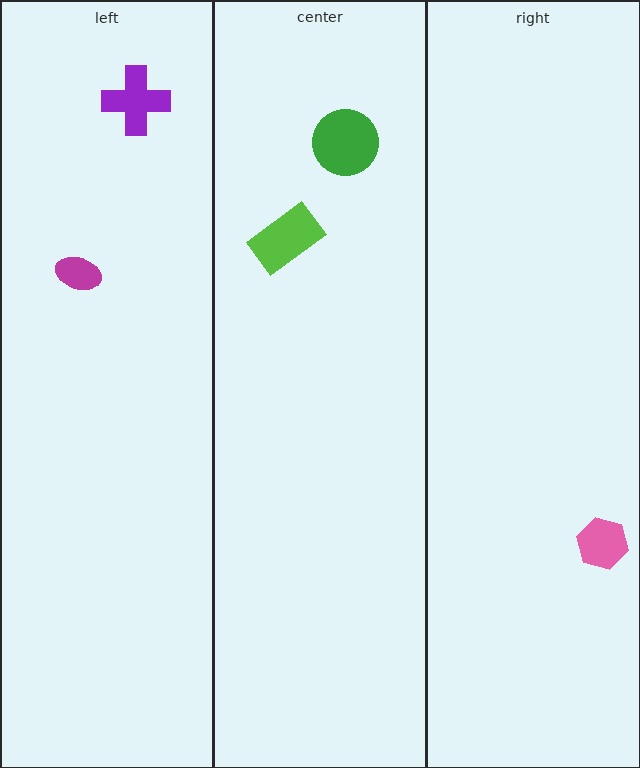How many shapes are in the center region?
2.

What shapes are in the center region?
The green circle, the lime rectangle.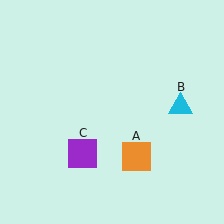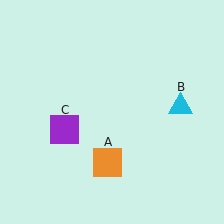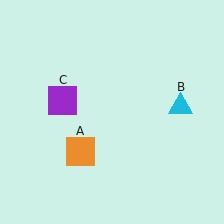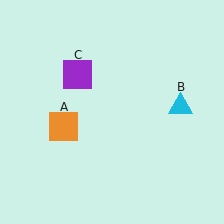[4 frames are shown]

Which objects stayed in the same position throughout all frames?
Cyan triangle (object B) remained stationary.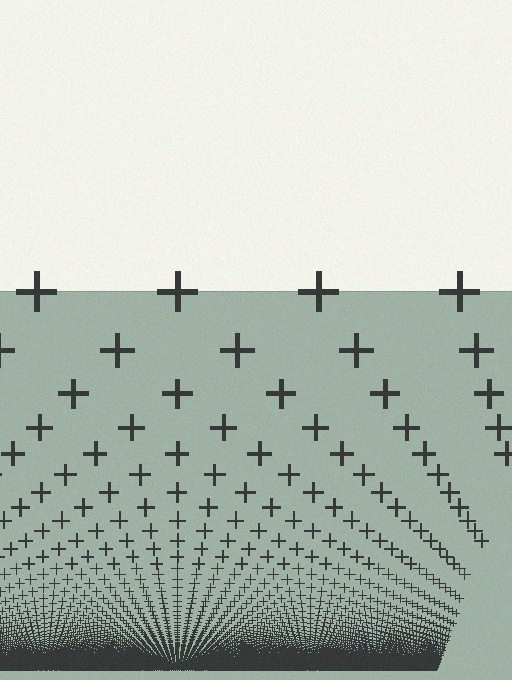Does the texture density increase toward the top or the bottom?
Density increases toward the bottom.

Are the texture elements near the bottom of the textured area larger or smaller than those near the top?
Smaller. The gradient is inverted — elements near the bottom are smaller and denser.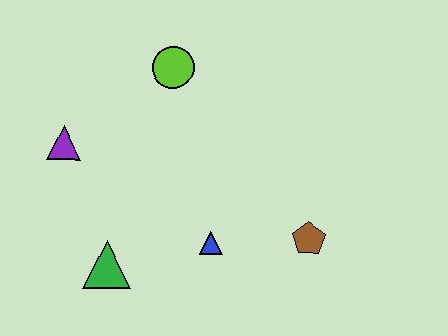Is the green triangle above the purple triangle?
No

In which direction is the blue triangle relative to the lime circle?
The blue triangle is below the lime circle.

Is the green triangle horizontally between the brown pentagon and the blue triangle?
No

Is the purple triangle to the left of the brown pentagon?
Yes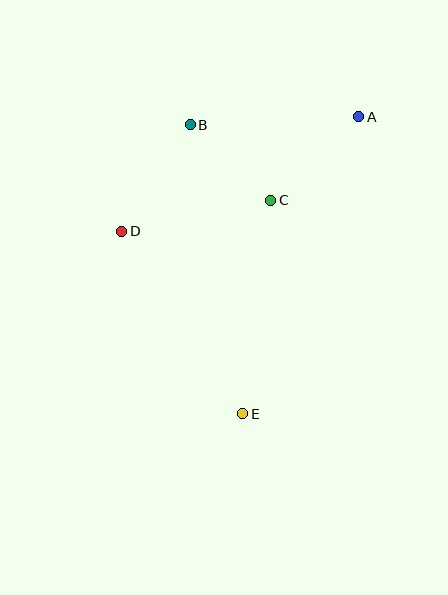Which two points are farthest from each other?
Points A and E are farthest from each other.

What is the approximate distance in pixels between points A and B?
The distance between A and B is approximately 169 pixels.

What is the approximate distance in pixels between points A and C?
The distance between A and C is approximately 121 pixels.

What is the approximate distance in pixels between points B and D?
The distance between B and D is approximately 127 pixels.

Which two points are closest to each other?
Points B and C are closest to each other.